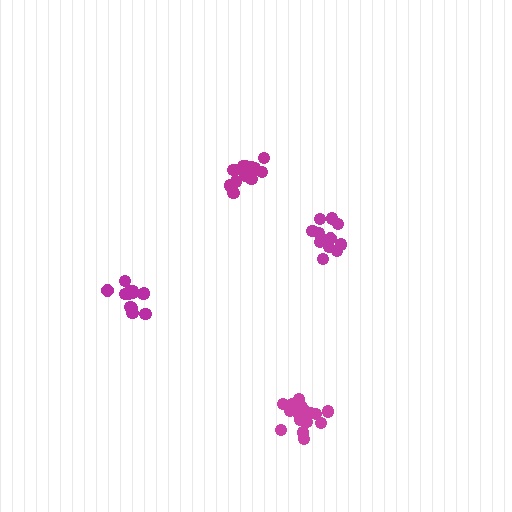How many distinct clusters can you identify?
There are 4 distinct clusters.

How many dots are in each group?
Group 1: 15 dots, Group 2: 13 dots, Group 3: 18 dots, Group 4: 18 dots (64 total).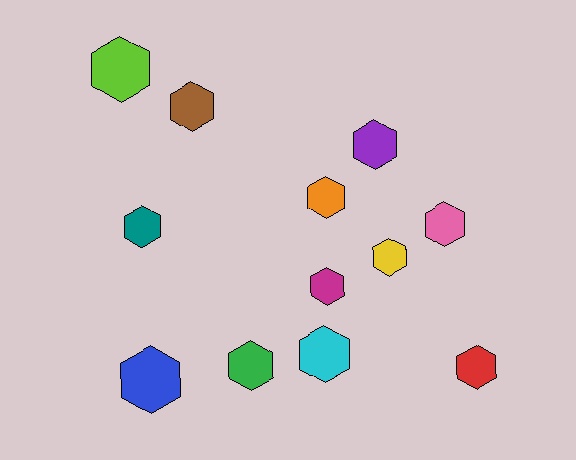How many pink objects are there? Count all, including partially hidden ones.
There is 1 pink object.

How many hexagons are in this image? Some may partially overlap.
There are 12 hexagons.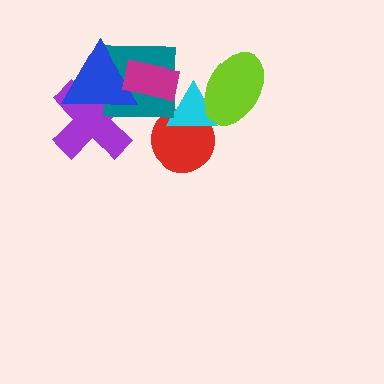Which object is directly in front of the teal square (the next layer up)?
The blue triangle is directly in front of the teal square.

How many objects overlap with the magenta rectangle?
2 objects overlap with the magenta rectangle.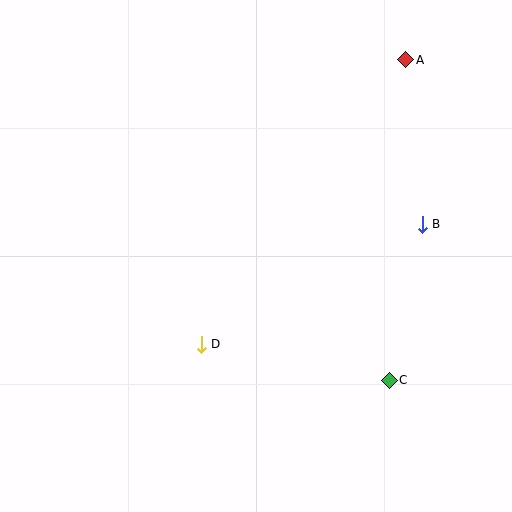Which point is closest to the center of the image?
Point D at (201, 344) is closest to the center.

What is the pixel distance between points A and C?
The distance between A and C is 321 pixels.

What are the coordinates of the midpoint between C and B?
The midpoint between C and B is at (406, 302).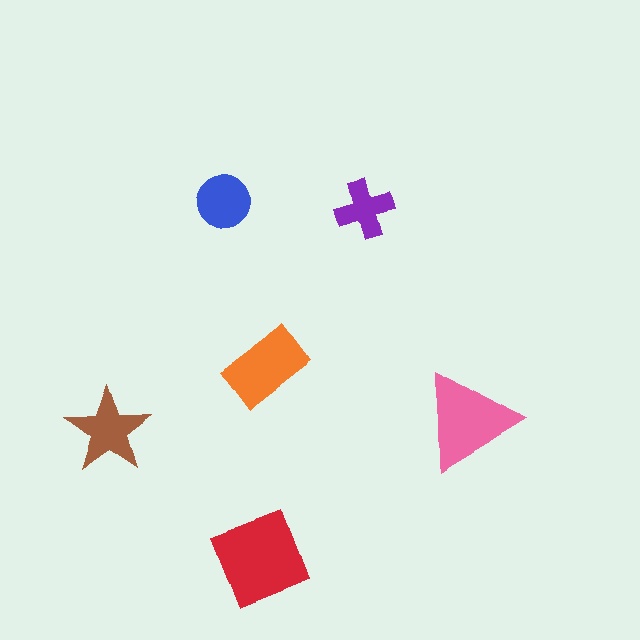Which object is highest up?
The blue circle is topmost.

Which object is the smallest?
The purple cross.